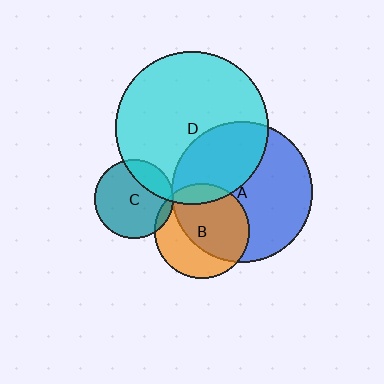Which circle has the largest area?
Circle D (cyan).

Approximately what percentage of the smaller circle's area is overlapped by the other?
Approximately 35%.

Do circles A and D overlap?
Yes.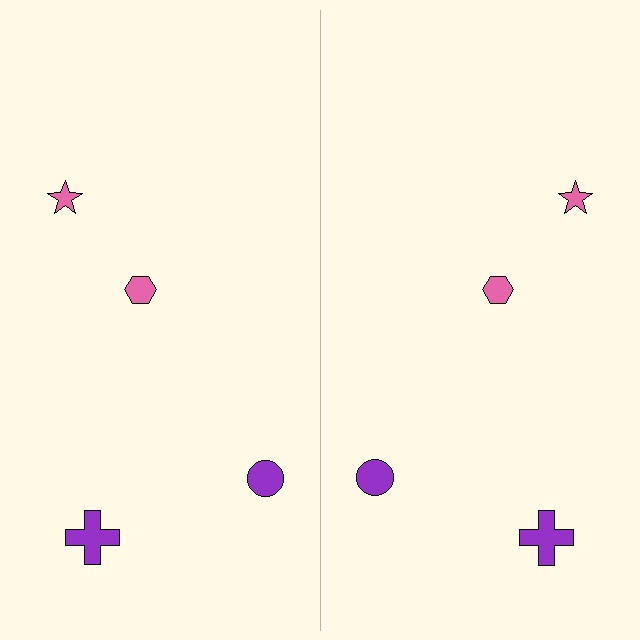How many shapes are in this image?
There are 8 shapes in this image.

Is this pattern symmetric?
Yes, this pattern has bilateral (reflection) symmetry.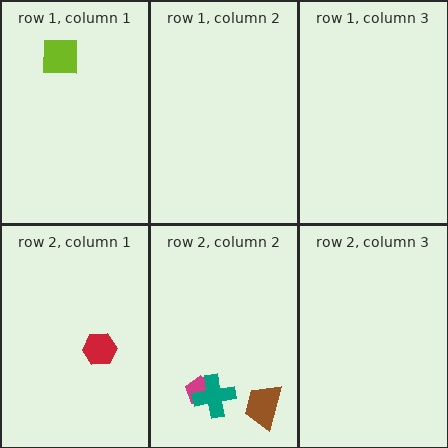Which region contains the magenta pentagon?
The row 2, column 2 region.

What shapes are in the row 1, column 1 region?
The lime square.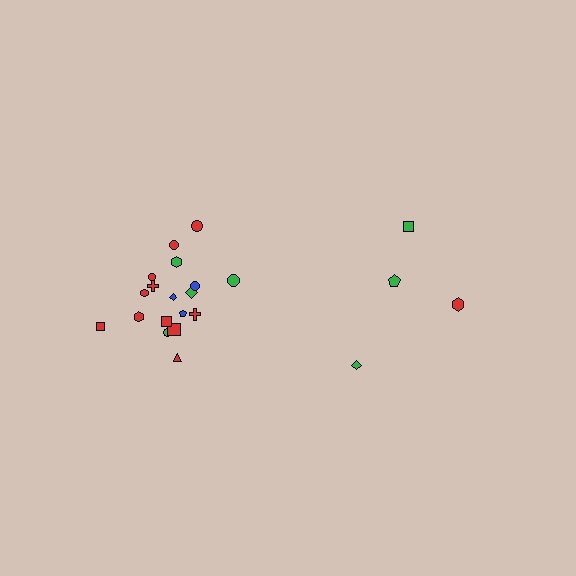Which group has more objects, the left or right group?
The left group.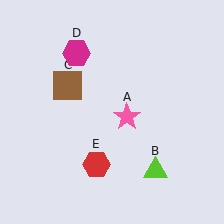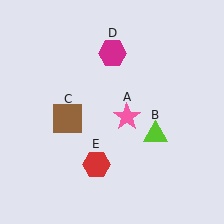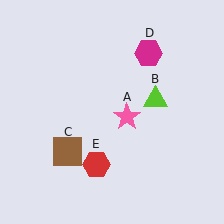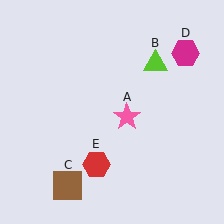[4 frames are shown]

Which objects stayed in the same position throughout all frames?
Pink star (object A) and red hexagon (object E) remained stationary.